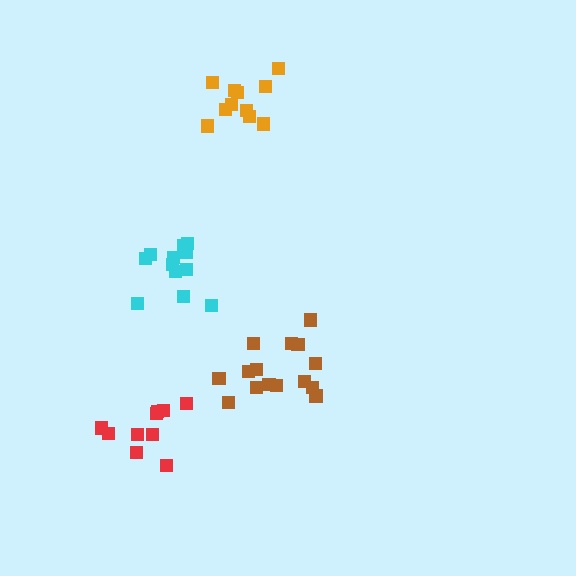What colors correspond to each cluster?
The clusters are colored: cyan, orange, red, brown.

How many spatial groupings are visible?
There are 4 spatial groupings.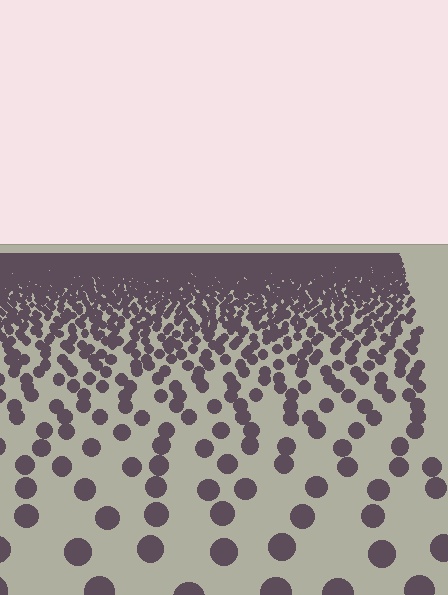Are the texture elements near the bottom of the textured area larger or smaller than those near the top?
Larger. Near the bottom, elements are closer to the viewer and appear at a bigger on-screen size.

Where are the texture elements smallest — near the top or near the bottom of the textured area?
Near the top.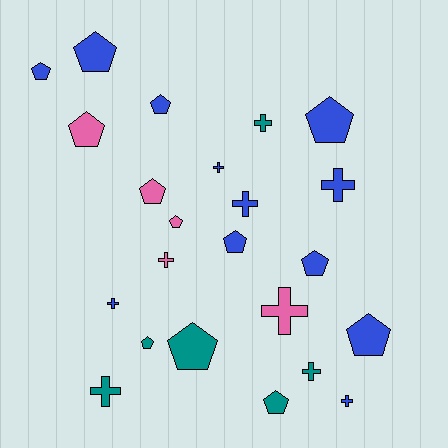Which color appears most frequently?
Blue, with 12 objects.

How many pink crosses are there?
There are 2 pink crosses.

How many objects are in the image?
There are 23 objects.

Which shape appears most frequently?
Pentagon, with 13 objects.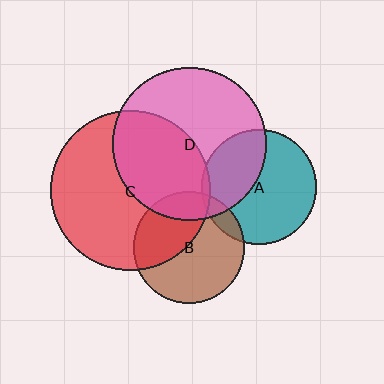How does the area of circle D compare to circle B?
Approximately 1.9 times.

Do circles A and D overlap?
Yes.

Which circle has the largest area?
Circle C (red).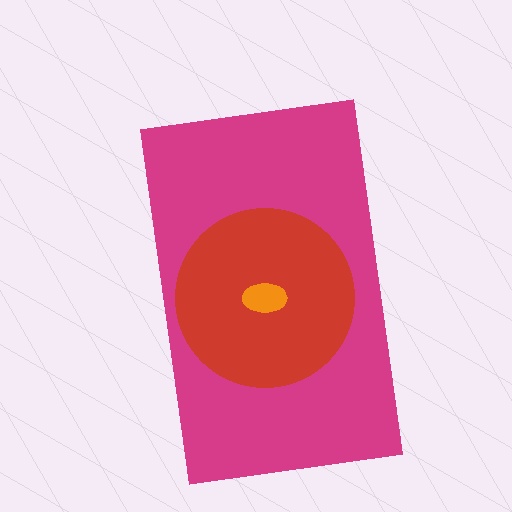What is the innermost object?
The orange ellipse.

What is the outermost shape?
The magenta rectangle.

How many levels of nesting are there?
3.